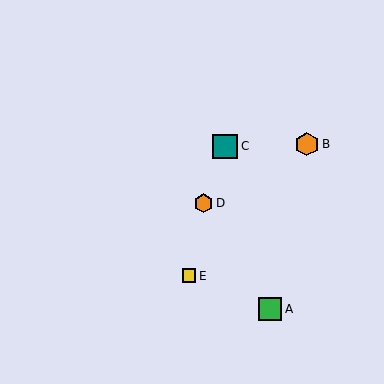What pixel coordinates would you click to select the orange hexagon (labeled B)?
Click at (307, 144) to select the orange hexagon B.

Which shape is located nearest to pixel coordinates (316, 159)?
The orange hexagon (labeled B) at (307, 144) is nearest to that location.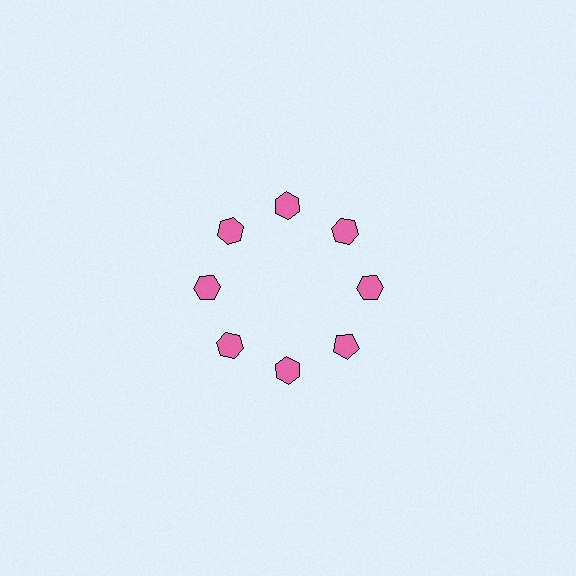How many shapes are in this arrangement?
There are 8 shapes arranged in a ring pattern.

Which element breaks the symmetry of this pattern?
The pink pentagon at roughly the 4 o'clock position breaks the symmetry. All other shapes are pink hexagons.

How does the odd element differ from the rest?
It has a different shape: pentagon instead of hexagon.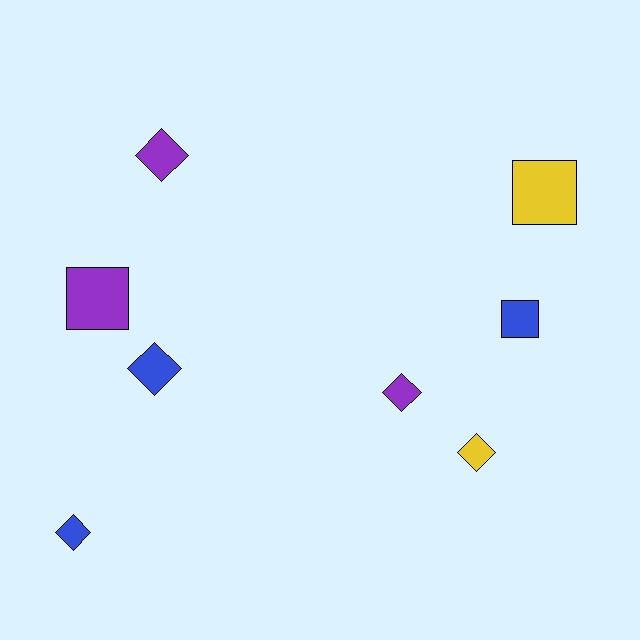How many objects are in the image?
There are 8 objects.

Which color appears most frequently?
Blue, with 3 objects.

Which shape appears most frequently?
Diamond, with 5 objects.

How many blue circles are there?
There are no blue circles.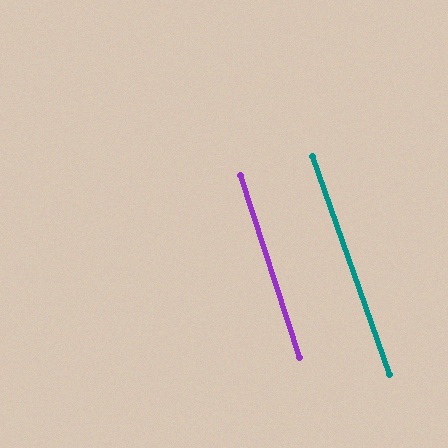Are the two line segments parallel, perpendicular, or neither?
Parallel — their directions differ by only 1.4°.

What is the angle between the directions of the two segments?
Approximately 1 degree.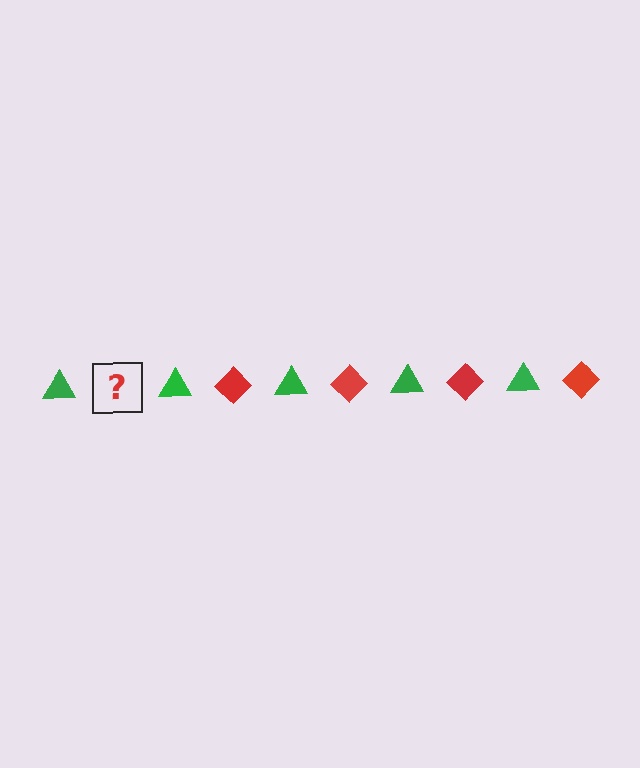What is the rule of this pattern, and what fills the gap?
The rule is that the pattern alternates between green triangle and red diamond. The gap should be filled with a red diamond.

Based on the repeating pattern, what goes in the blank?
The blank should be a red diamond.